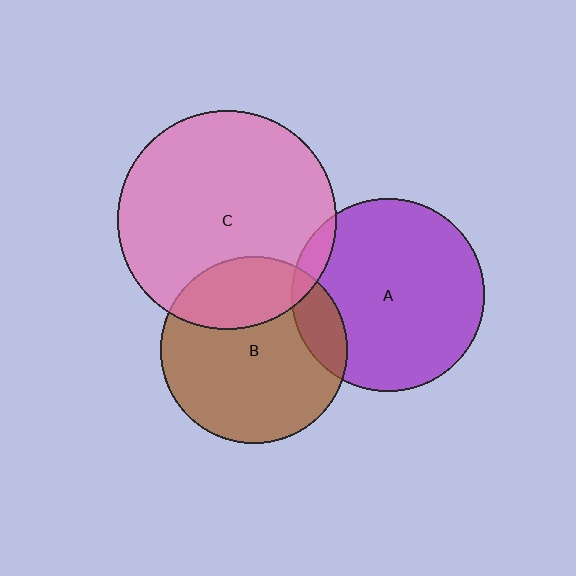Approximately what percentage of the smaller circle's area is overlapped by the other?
Approximately 5%.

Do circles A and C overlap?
Yes.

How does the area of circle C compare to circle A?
Approximately 1.3 times.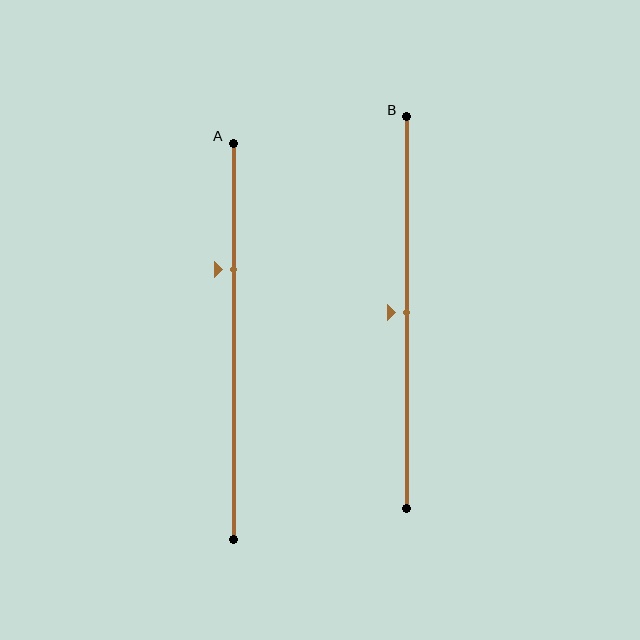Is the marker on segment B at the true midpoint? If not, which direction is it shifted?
Yes, the marker on segment B is at the true midpoint.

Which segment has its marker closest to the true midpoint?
Segment B has its marker closest to the true midpoint.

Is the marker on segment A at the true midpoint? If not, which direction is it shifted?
No, the marker on segment A is shifted upward by about 18% of the segment length.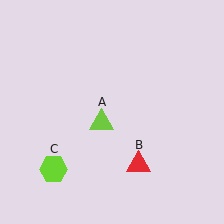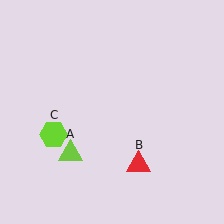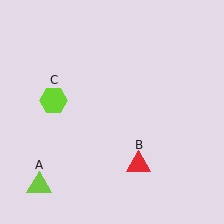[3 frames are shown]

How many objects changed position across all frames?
2 objects changed position: lime triangle (object A), lime hexagon (object C).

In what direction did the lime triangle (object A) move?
The lime triangle (object A) moved down and to the left.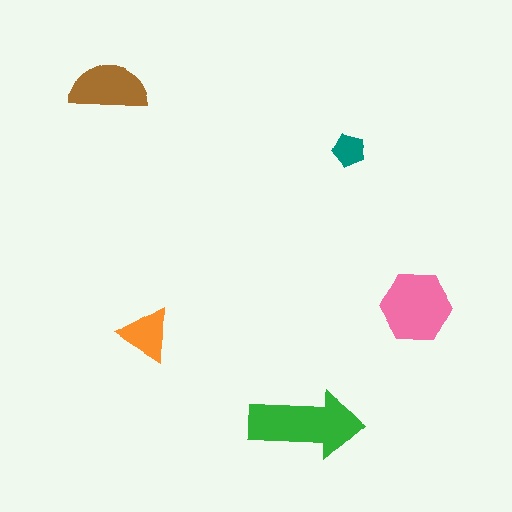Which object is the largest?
The green arrow.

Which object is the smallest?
The teal pentagon.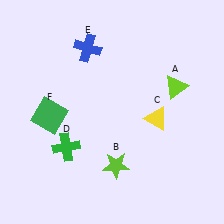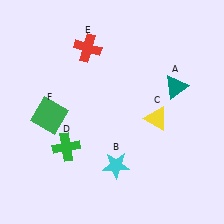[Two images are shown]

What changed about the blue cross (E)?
In Image 1, E is blue. In Image 2, it changed to red.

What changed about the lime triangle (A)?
In Image 1, A is lime. In Image 2, it changed to teal.